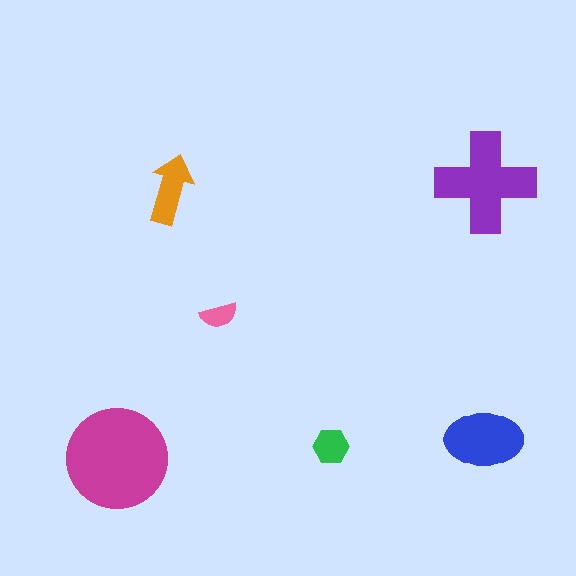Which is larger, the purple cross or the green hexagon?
The purple cross.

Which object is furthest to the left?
The magenta circle is leftmost.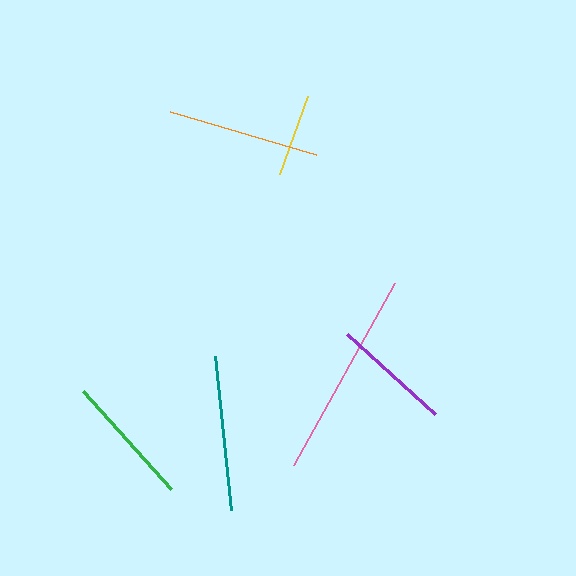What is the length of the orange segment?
The orange segment is approximately 152 pixels long.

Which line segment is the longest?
The pink line is the longest at approximately 208 pixels.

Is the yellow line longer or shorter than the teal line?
The teal line is longer than the yellow line.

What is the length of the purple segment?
The purple segment is approximately 119 pixels long.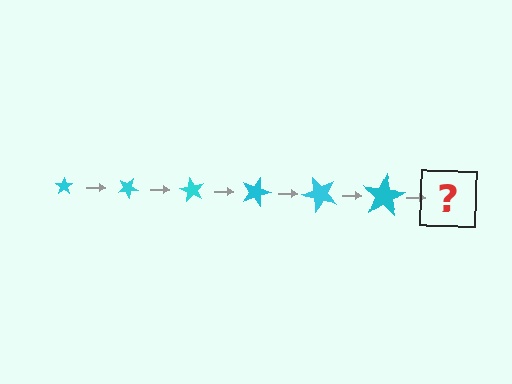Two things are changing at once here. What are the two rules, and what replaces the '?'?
The two rules are that the star grows larger each step and it rotates 30 degrees each step. The '?' should be a star, larger than the previous one and rotated 180 degrees from the start.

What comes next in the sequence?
The next element should be a star, larger than the previous one and rotated 180 degrees from the start.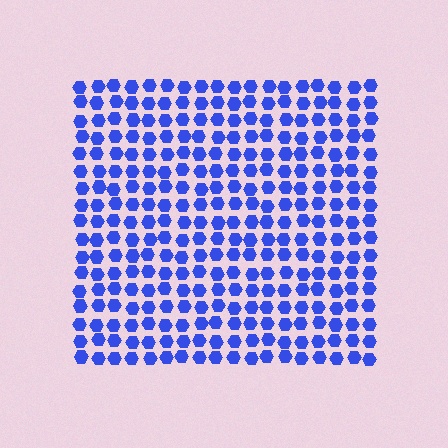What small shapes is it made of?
It is made of small hexagons.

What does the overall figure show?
The overall figure shows a square.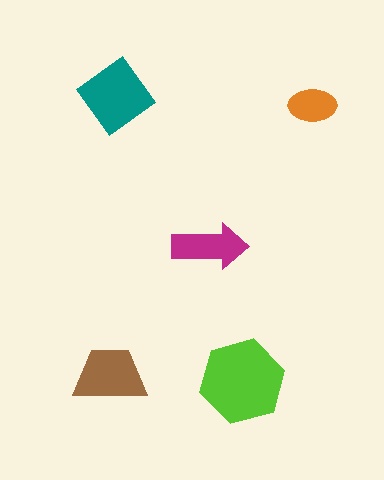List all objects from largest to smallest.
The lime hexagon, the teal diamond, the brown trapezoid, the magenta arrow, the orange ellipse.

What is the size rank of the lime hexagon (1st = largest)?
1st.